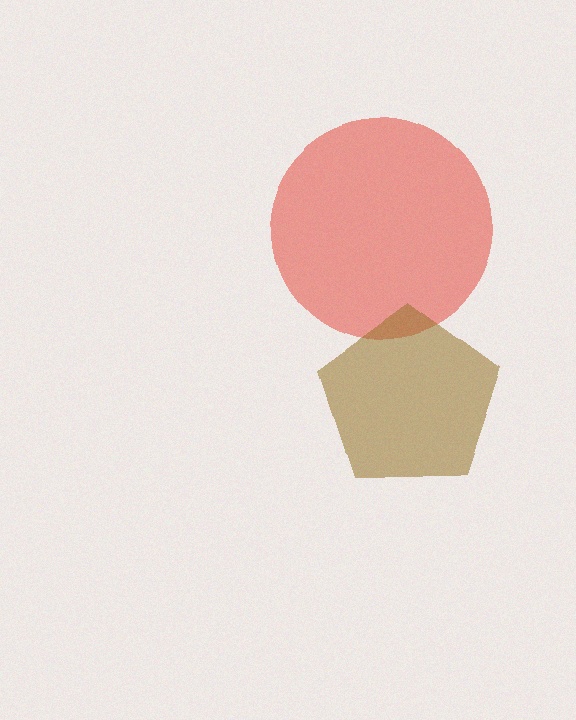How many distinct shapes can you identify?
There are 2 distinct shapes: a red circle, a brown pentagon.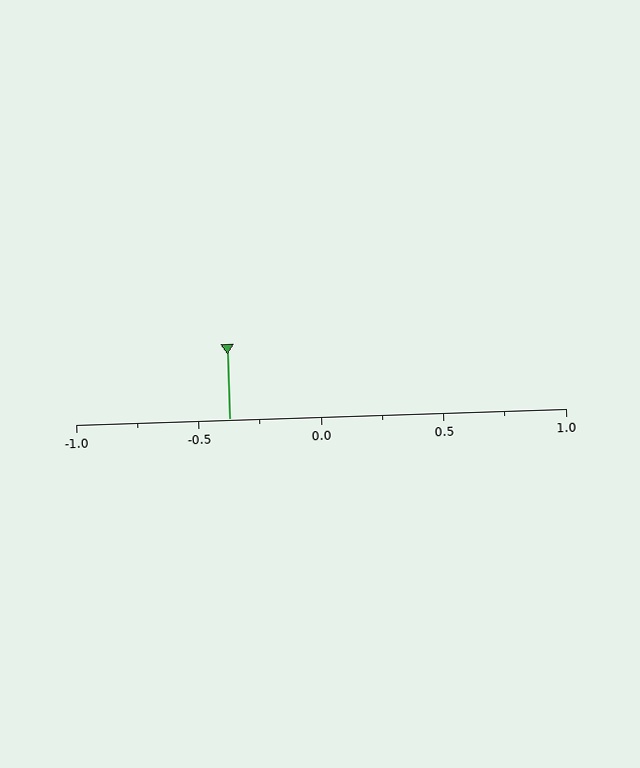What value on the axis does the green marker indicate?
The marker indicates approximately -0.38.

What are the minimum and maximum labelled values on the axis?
The axis runs from -1.0 to 1.0.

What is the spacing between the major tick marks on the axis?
The major ticks are spaced 0.5 apart.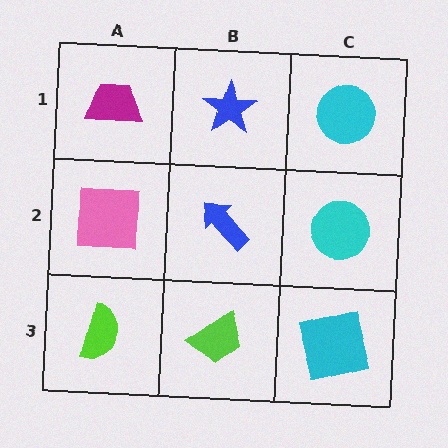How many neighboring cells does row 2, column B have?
4.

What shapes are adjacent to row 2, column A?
A magenta trapezoid (row 1, column A), a lime semicircle (row 3, column A), a blue arrow (row 2, column B).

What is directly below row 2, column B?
A lime trapezoid.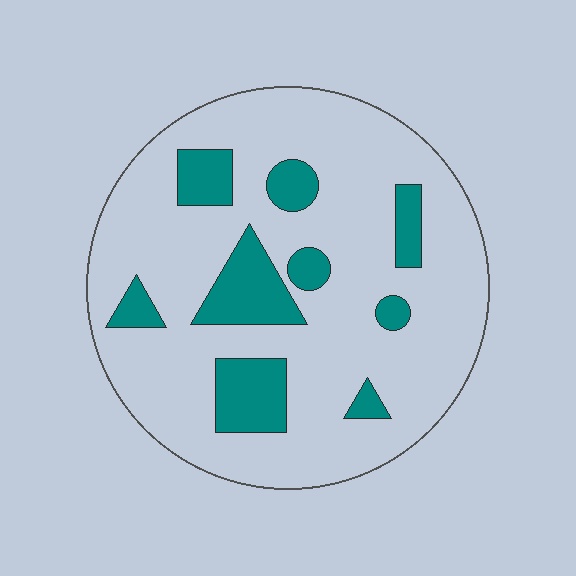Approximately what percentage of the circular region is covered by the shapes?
Approximately 20%.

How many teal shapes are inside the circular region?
9.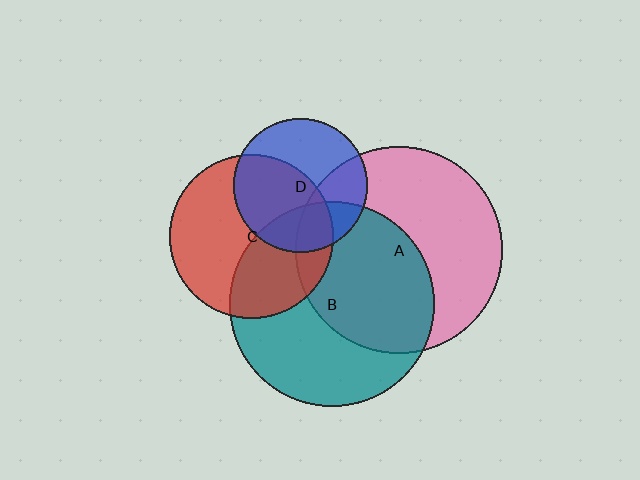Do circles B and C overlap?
Yes.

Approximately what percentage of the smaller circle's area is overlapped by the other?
Approximately 40%.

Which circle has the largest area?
Circle A (pink).